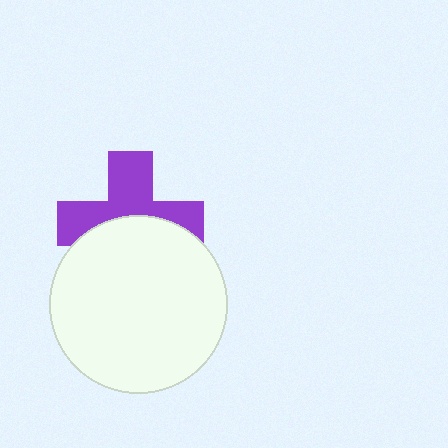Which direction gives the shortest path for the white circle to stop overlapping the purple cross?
Moving down gives the shortest separation.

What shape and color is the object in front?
The object in front is a white circle.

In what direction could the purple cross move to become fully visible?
The purple cross could move up. That would shift it out from behind the white circle entirely.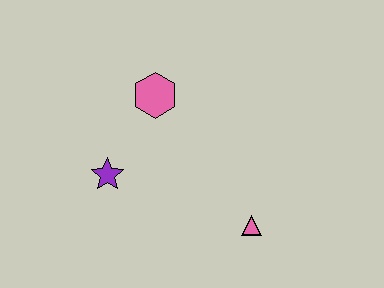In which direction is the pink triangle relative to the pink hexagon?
The pink triangle is below the pink hexagon.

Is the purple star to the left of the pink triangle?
Yes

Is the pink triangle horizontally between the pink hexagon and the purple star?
No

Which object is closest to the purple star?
The pink hexagon is closest to the purple star.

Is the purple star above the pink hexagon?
No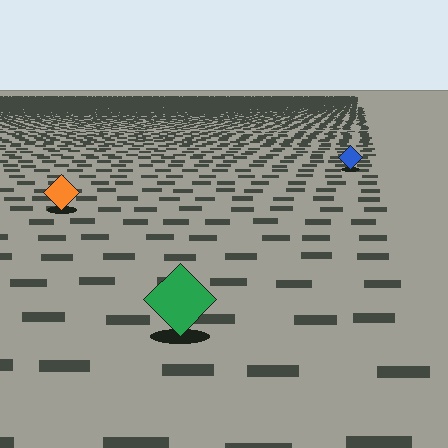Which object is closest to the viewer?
The green diamond is closest. The texture marks near it are larger and more spread out.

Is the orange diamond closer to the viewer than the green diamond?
No. The green diamond is closer — you can tell from the texture gradient: the ground texture is coarser near it.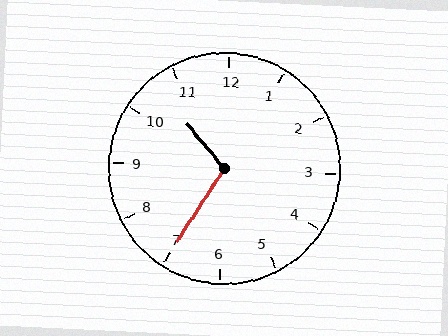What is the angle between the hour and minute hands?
Approximately 108 degrees.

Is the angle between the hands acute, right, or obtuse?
It is obtuse.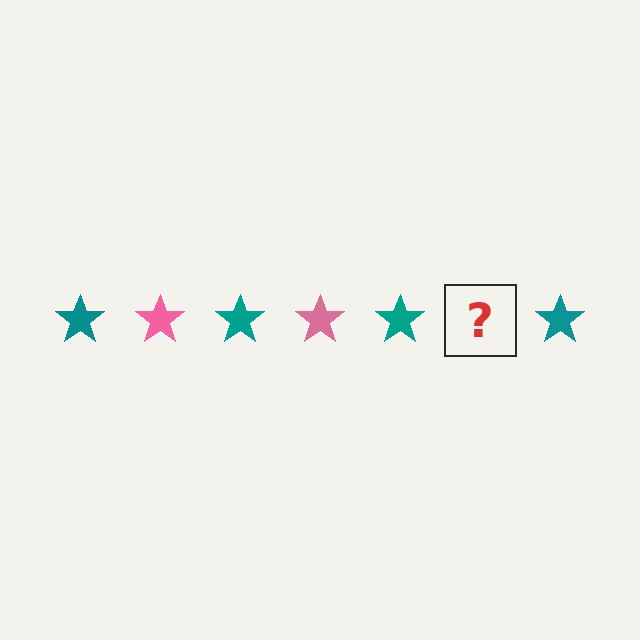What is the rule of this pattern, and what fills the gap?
The rule is that the pattern cycles through teal, pink stars. The gap should be filled with a pink star.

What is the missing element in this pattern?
The missing element is a pink star.